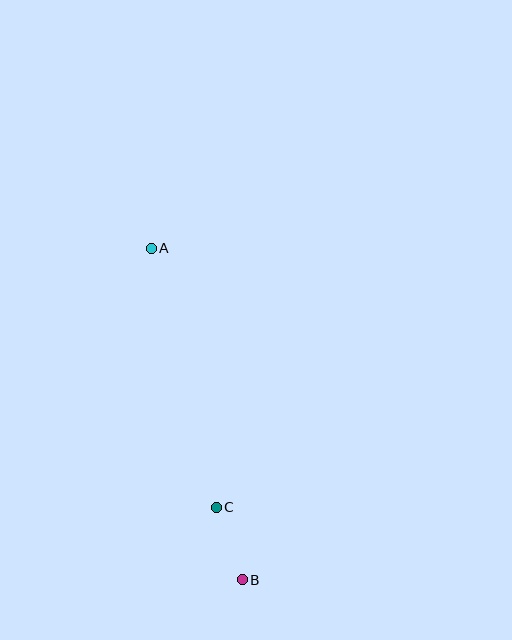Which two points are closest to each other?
Points B and C are closest to each other.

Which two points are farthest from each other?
Points A and B are farthest from each other.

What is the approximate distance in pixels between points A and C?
The distance between A and C is approximately 267 pixels.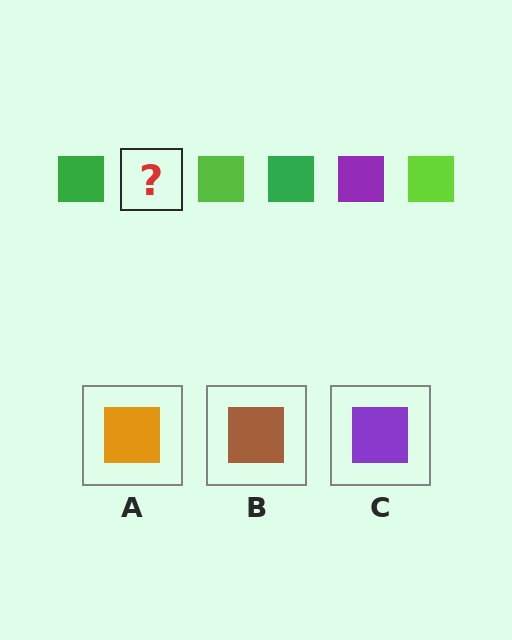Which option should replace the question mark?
Option C.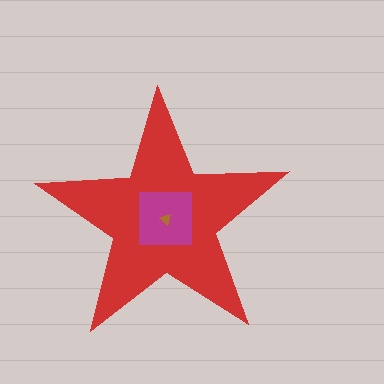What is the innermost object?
The brown triangle.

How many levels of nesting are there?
3.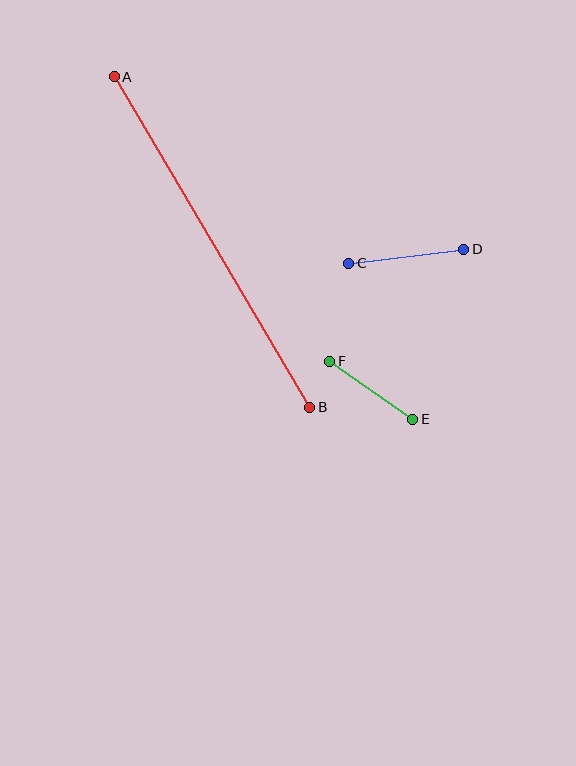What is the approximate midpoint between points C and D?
The midpoint is at approximately (406, 256) pixels.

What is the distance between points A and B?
The distance is approximately 384 pixels.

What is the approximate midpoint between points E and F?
The midpoint is at approximately (371, 390) pixels.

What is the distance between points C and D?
The distance is approximately 116 pixels.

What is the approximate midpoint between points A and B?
The midpoint is at approximately (212, 242) pixels.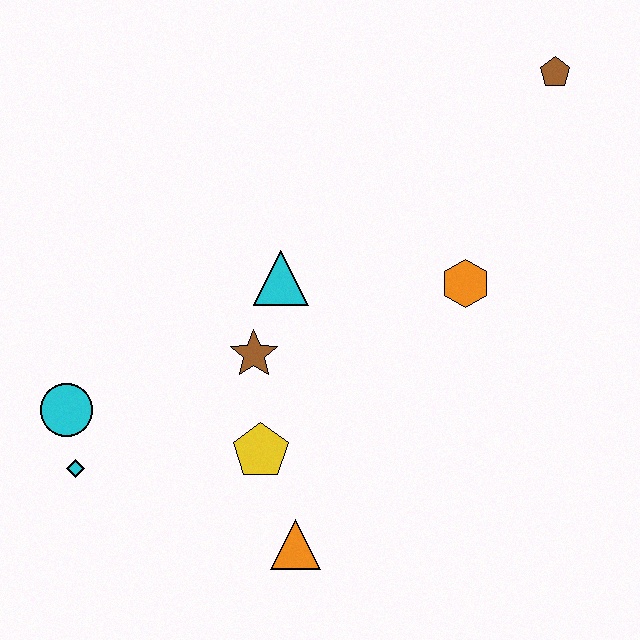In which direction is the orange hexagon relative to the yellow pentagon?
The orange hexagon is to the right of the yellow pentagon.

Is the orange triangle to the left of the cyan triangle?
No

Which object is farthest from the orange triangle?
The brown pentagon is farthest from the orange triangle.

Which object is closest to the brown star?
The cyan triangle is closest to the brown star.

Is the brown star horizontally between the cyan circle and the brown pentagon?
Yes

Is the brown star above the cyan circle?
Yes